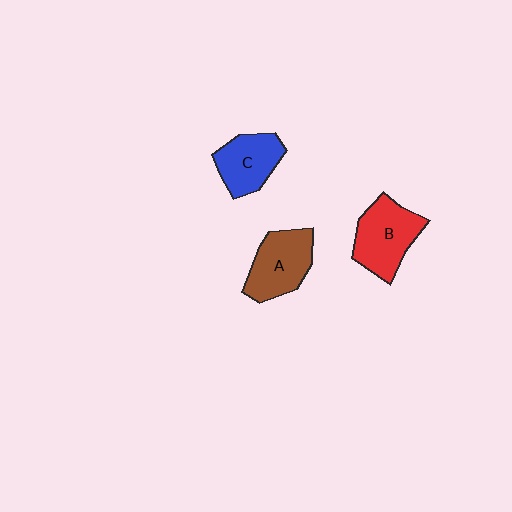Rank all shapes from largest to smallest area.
From largest to smallest: B (red), A (brown), C (blue).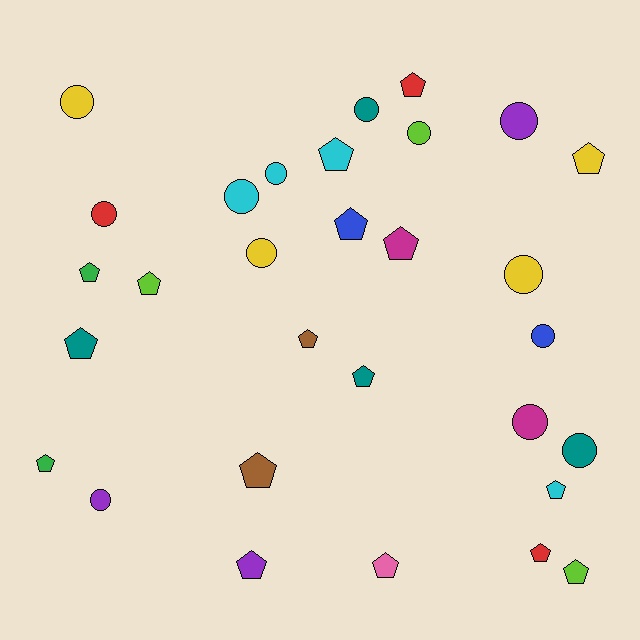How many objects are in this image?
There are 30 objects.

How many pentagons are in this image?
There are 17 pentagons.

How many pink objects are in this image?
There is 1 pink object.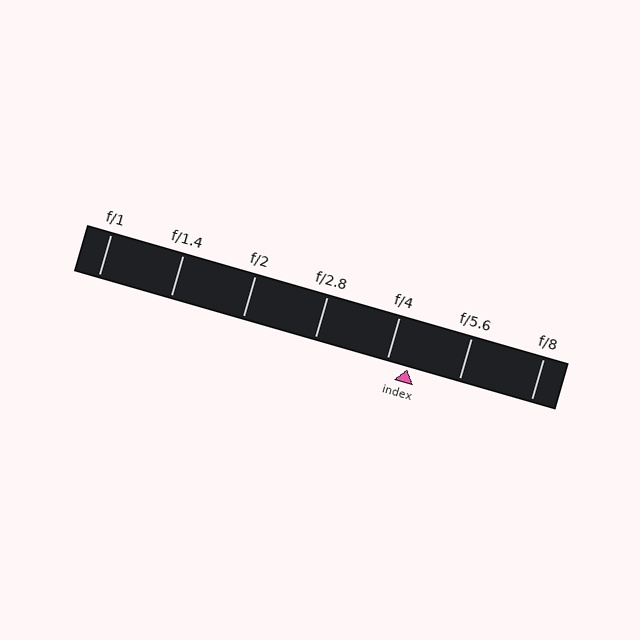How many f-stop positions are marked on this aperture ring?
There are 7 f-stop positions marked.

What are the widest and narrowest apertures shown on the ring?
The widest aperture shown is f/1 and the narrowest is f/8.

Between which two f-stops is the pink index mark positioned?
The index mark is between f/4 and f/5.6.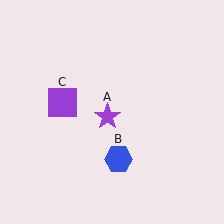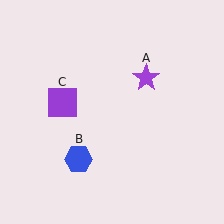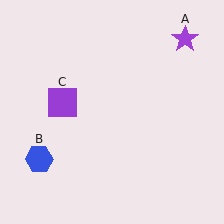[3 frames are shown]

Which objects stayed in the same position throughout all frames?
Purple square (object C) remained stationary.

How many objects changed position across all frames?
2 objects changed position: purple star (object A), blue hexagon (object B).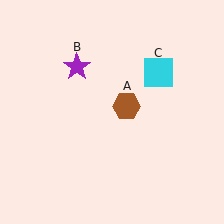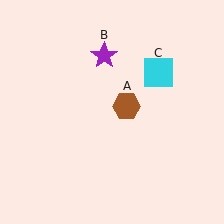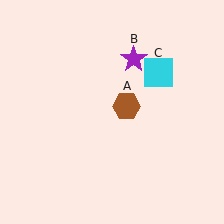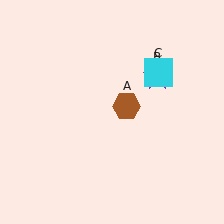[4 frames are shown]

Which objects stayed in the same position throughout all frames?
Brown hexagon (object A) and cyan square (object C) remained stationary.